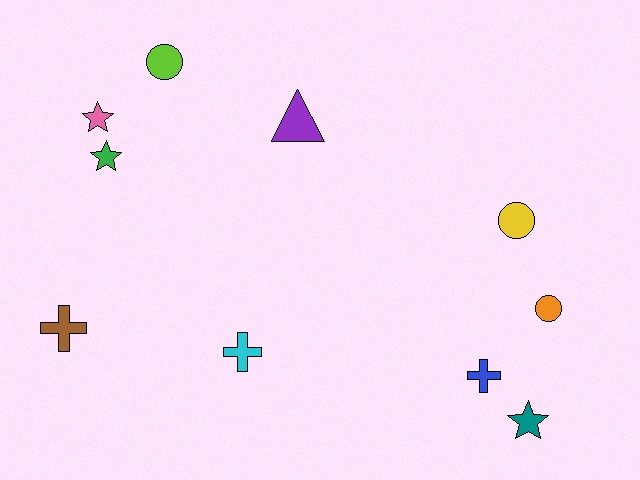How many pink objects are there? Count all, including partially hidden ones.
There is 1 pink object.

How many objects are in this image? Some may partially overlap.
There are 10 objects.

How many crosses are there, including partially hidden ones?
There are 3 crosses.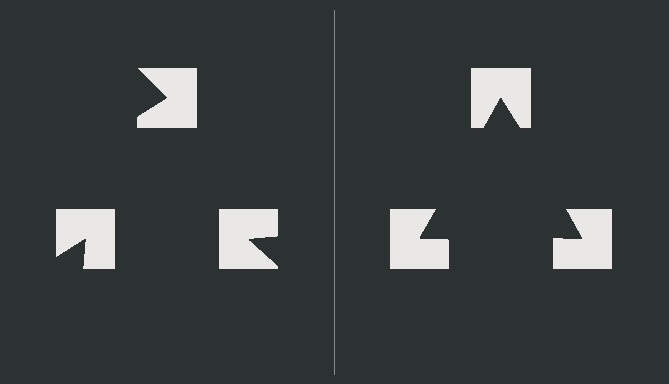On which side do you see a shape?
An illusory triangle appears on the right side. On the left side the wedge cuts are rotated, so no coherent shape forms.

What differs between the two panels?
The notched squares are positioned identically on both sides; only the wedge orientations differ. On the right they align to a triangle; on the left they are misaligned.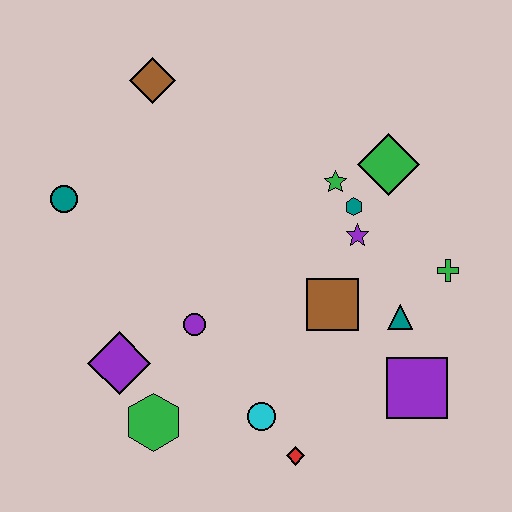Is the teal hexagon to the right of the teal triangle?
No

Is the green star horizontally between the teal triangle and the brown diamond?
Yes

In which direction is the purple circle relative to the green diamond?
The purple circle is to the left of the green diamond.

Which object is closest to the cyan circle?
The red diamond is closest to the cyan circle.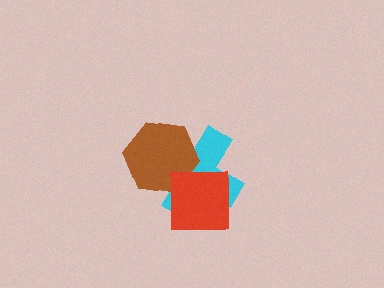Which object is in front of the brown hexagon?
The red square is in front of the brown hexagon.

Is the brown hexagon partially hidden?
Yes, it is partially covered by another shape.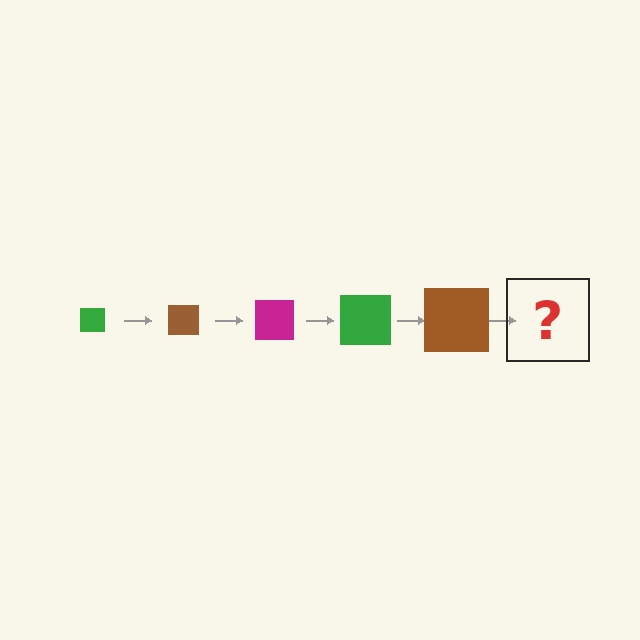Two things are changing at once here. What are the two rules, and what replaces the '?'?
The two rules are that the square grows larger each step and the color cycles through green, brown, and magenta. The '?' should be a magenta square, larger than the previous one.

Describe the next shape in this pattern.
It should be a magenta square, larger than the previous one.